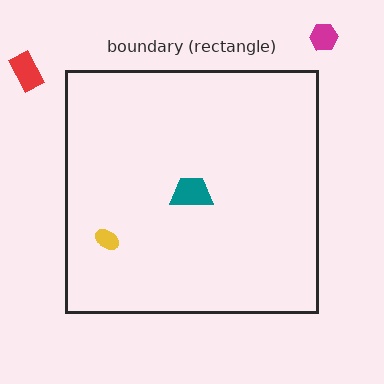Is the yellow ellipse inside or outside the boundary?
Inside.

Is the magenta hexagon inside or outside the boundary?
Outside.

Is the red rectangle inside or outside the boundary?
Outside.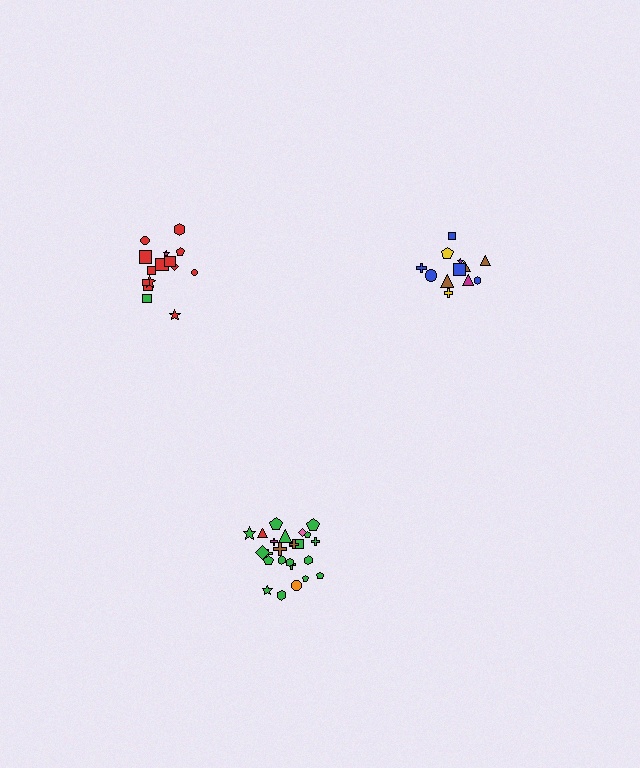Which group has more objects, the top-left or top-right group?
The top-left group.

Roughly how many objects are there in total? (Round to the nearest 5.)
Roughly 50 objects in total.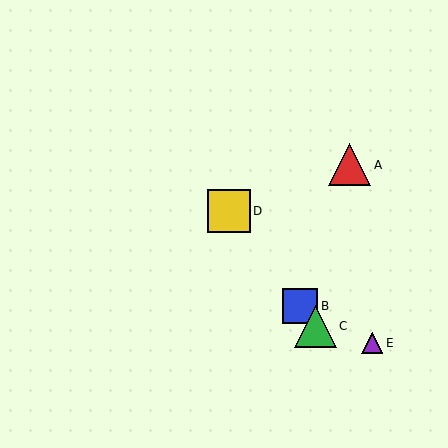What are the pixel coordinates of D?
Object D is at (229, 211).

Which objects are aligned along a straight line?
Objects B, C, D are aligned along a straight line.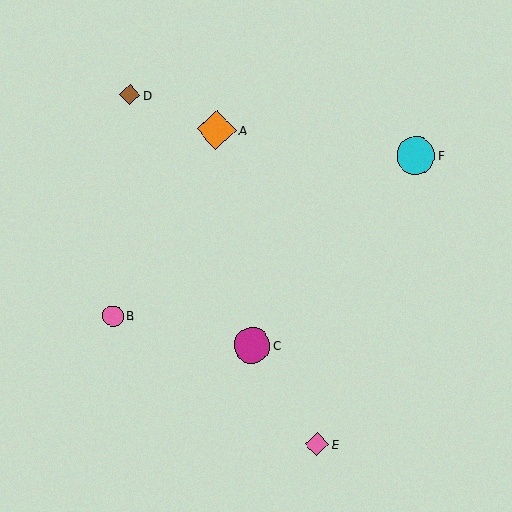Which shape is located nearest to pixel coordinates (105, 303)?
The pink circle (labeled B) at (113, 316) is nearest to that location.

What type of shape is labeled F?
Shape F is a cyan circle.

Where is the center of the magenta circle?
The center of the magenta circle is at (252, 345).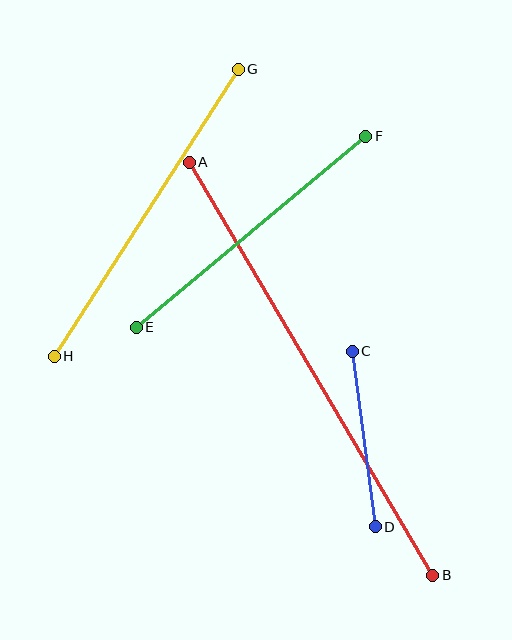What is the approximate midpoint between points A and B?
The midpoint is at approximately (311, 369) pixels.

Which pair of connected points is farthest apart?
Points A and B are farthest apart.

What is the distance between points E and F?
The distance is approximately 299 pixels.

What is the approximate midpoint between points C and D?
The midpoint is at approximately (364, 439) pixels.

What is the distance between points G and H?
The distance is approximately 341 pixels.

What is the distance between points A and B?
The distance is approximately 480 pixels.